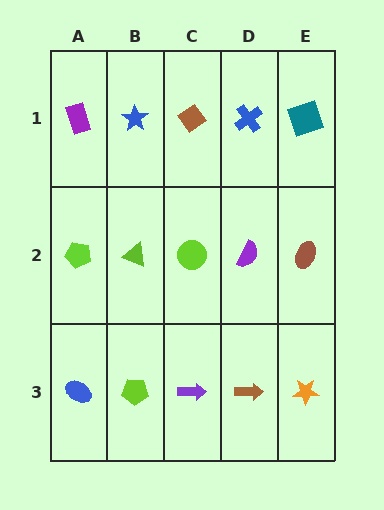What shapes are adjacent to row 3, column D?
A purple semicircle (row 2, column D), a purple arrow (row 3, column C), an orange star (row 3, column E).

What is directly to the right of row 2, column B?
A lime circle.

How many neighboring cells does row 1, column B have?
3.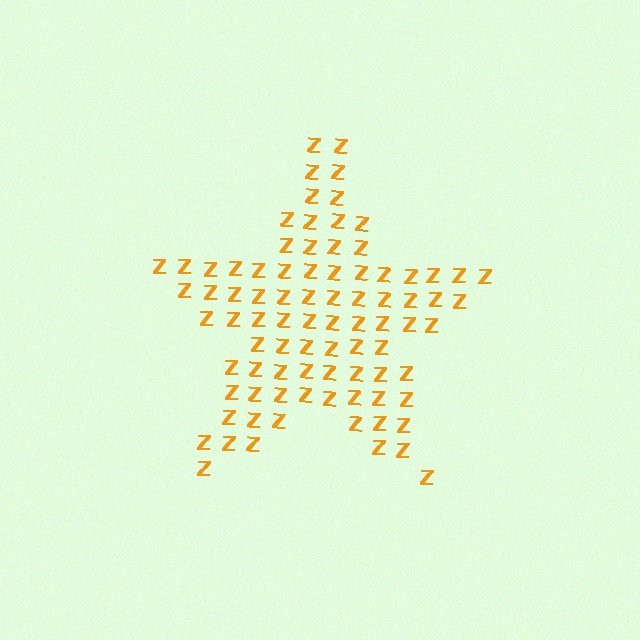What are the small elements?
The small elements are letter Z's.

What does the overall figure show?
The overall figure shows a star.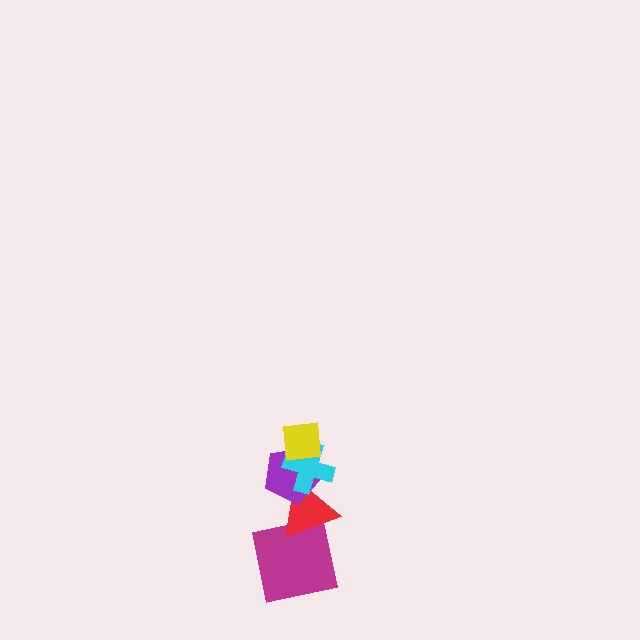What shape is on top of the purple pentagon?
The cyan cross is on top of the purple pentagon.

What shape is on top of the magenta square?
The red triangle is on top of the magenta square.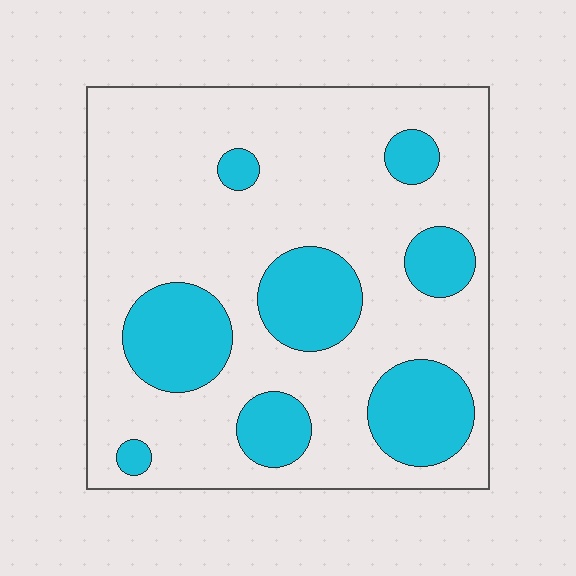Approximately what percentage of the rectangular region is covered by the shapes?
Approximately 25%.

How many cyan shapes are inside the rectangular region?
8.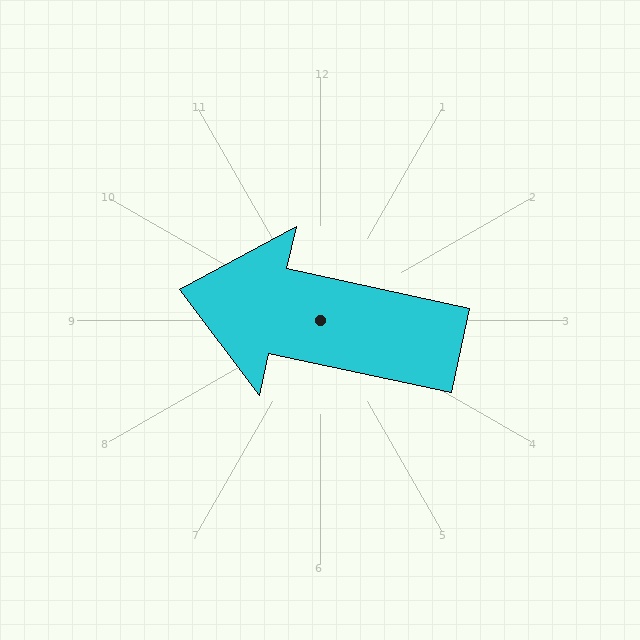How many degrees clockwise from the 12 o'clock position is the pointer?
Approximately 282 degrees.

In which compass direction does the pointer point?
West.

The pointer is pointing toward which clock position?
Roughly 9 o'clock.